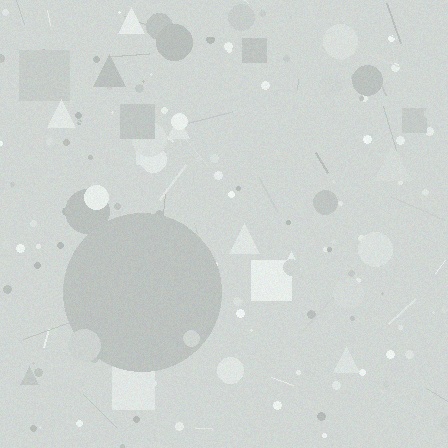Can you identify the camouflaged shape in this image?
The camouflaged shape is a circle.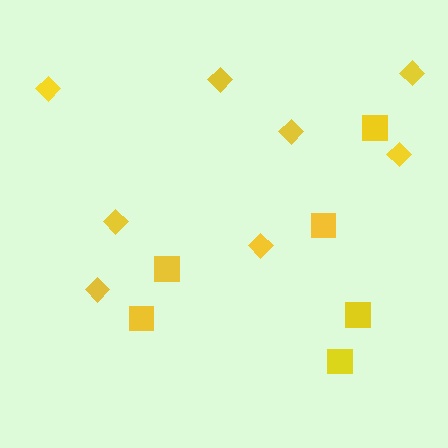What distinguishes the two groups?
There are 2 groups: one group of squares (6) and one group of diamonds (8).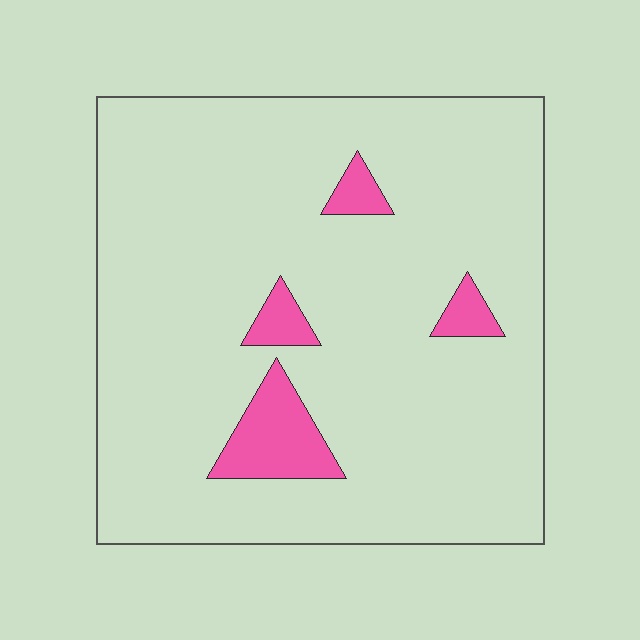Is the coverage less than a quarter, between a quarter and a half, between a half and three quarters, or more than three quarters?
Less than a quarter.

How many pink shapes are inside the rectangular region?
4.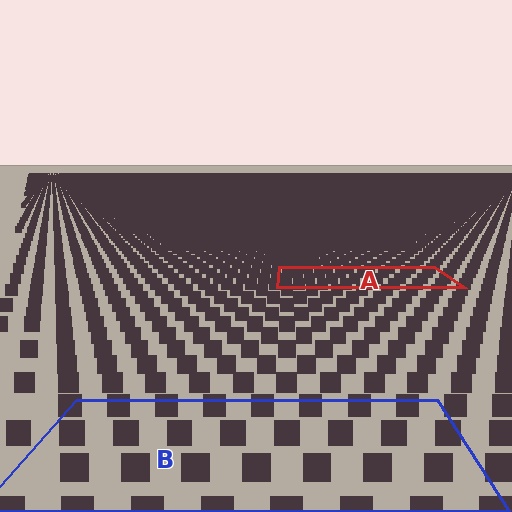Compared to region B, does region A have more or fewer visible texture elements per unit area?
Region A has more texture elements per unit area — they are packed more densely because it is farther away.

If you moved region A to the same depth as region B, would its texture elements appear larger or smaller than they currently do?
They would appear larger. At a closer depth, the same texture elements are projected at a bigger on-screen size.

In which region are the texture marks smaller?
The texture marks are smaller in region A, because it is farther away.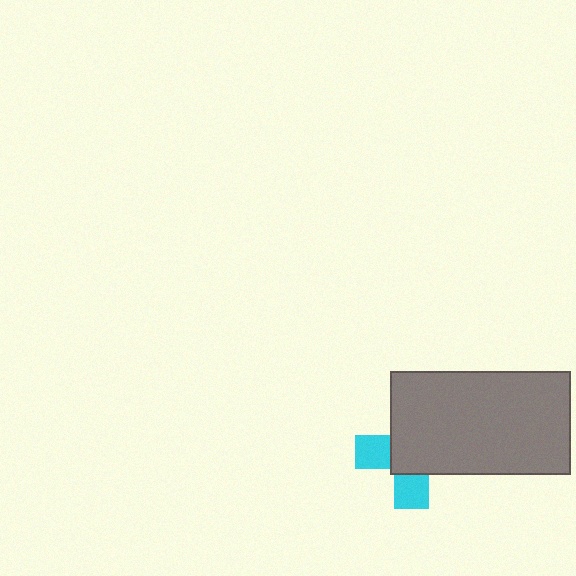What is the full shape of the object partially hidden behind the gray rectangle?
The partially hidden object is a cyan cross.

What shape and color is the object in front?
The object in front is a gray rectangle.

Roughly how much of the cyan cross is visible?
A small part of it is visible (roughly 36%).